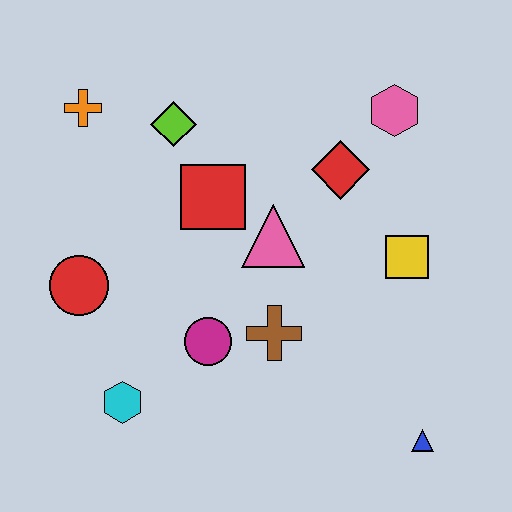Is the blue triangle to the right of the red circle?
Yes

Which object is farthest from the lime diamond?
The blue triangle is farthest from the lime diamond.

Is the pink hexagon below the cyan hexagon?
No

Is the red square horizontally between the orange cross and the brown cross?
Yes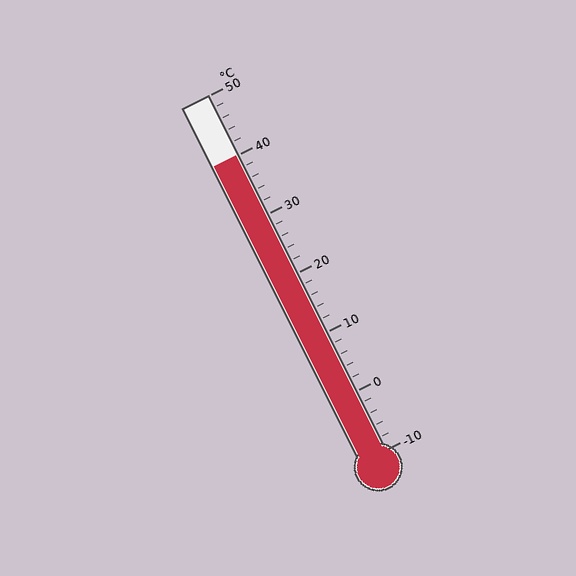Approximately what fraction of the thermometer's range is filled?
The thermometer is filled to approximately 85% of its range.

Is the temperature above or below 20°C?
The temperature is above 20°C.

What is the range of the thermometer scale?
The thermometer scale ranges from -10°C to 50°C.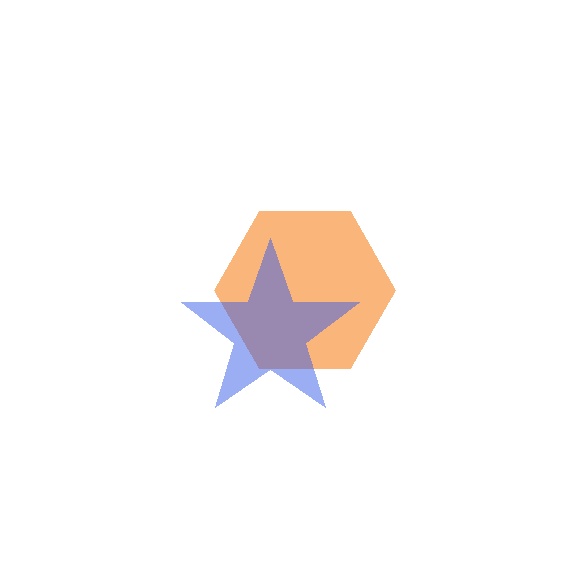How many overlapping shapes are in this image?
There are 2 overlapping shapes in the image.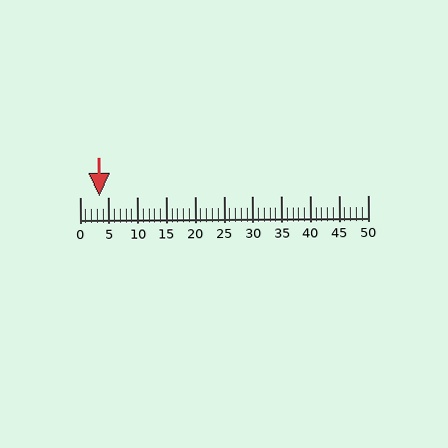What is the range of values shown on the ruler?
The ruler shows values from 0 to 50.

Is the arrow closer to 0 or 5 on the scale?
The arrow is closer to 5.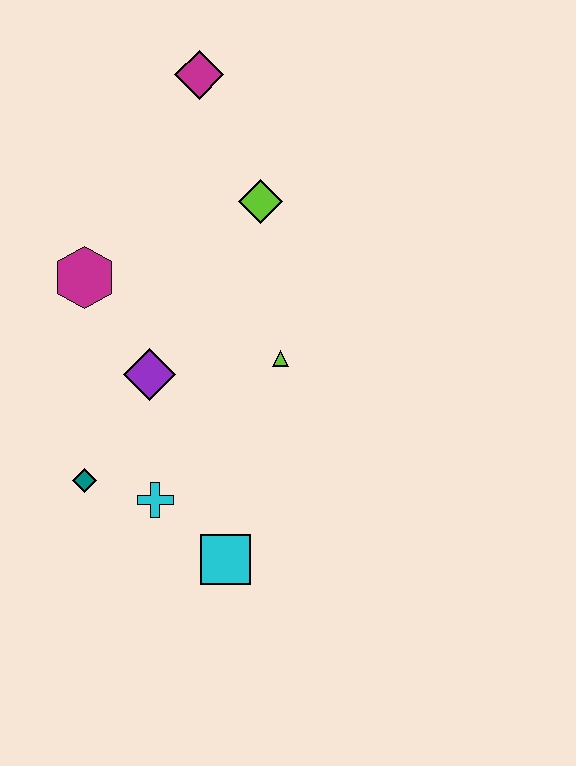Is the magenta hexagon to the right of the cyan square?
No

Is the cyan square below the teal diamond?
Yes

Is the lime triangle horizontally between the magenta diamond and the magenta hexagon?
No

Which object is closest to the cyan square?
The cyan cross is closest to the cyan square.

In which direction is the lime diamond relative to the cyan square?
The lime diamond is above the cyan square.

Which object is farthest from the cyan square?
The magenta diamond is farthest from the cyan square.